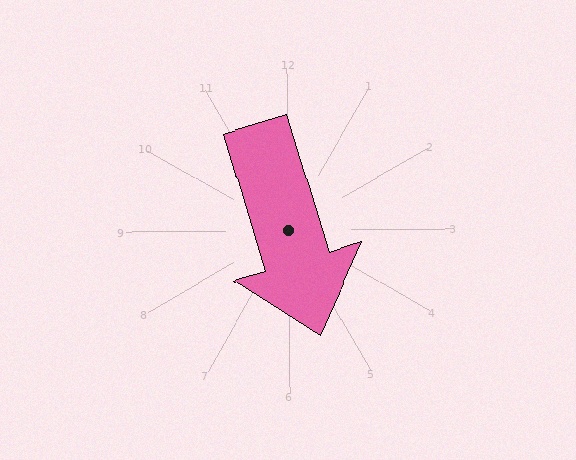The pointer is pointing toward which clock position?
Roughly 5 o'clock.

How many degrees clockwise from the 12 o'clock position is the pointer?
Approximately 163 degrees.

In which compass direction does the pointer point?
South.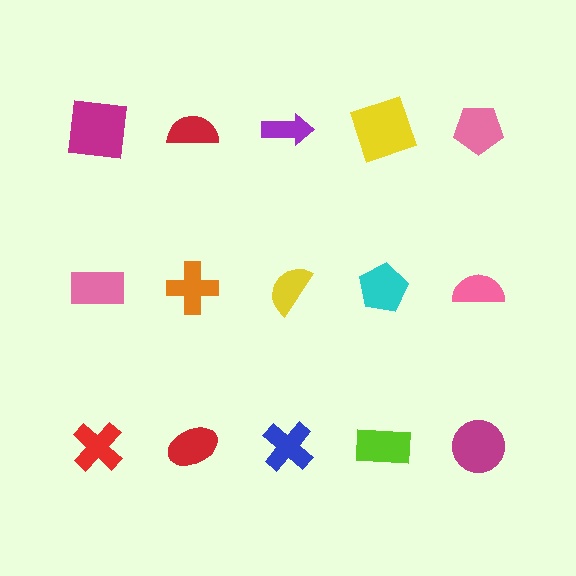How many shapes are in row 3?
5 shapes.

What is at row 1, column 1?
A magenta square.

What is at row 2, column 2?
An orange cross.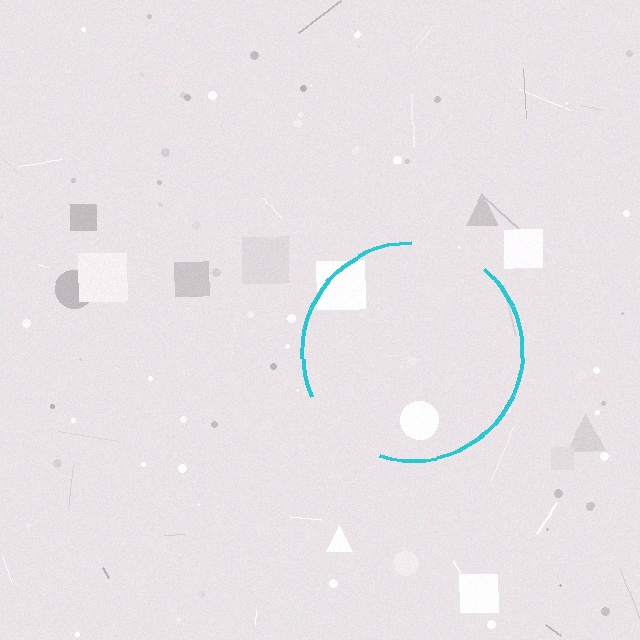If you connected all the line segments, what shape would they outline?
They would outline a circle.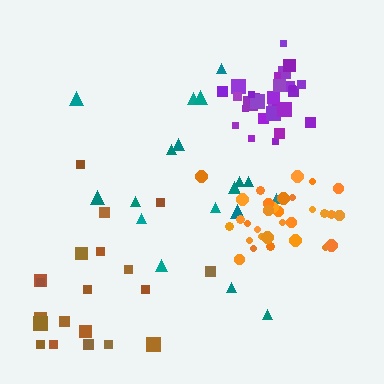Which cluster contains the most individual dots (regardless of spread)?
Orange (31).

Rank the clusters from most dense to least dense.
purple, orange, brown, teal.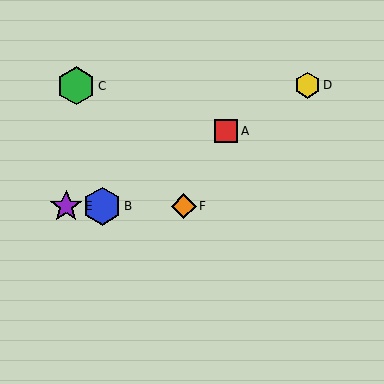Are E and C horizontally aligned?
No, E is at y≈206 and C is at y≈86.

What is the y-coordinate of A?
Object A is at y≈131.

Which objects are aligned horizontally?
Objects B, E, F are aligned horizontally.